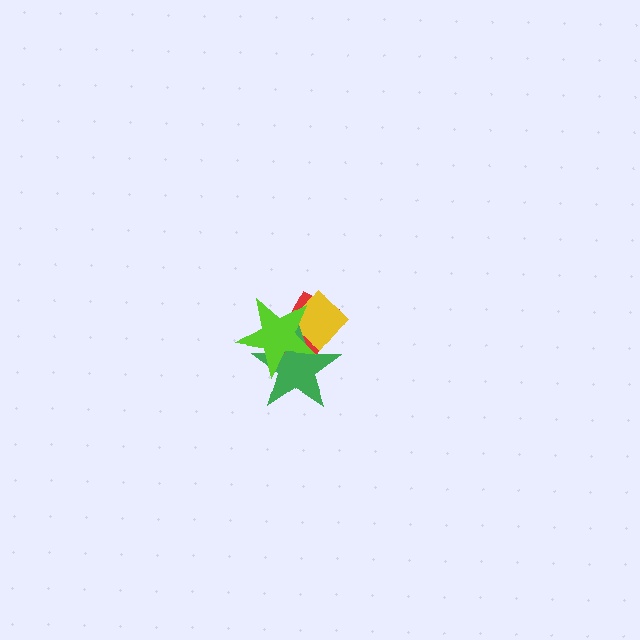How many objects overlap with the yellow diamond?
3 objects overlap with the yellow diamond.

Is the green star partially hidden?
Yes, it is partially covered by another shape.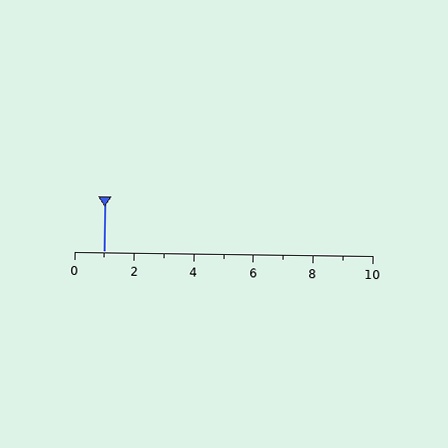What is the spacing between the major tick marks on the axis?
The major ticks are spaced 2 apart.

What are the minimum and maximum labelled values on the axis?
The axis runs from 0 to 10.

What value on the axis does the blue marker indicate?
The marker indicates approximately 1.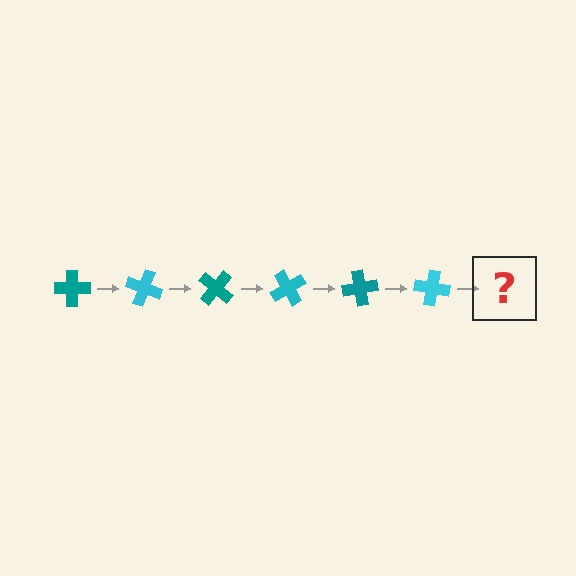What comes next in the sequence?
The next element should be a teal cross, rotated 120 degrees from the start.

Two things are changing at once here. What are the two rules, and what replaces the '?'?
The two rules are that it rotates 20 degrees each step and the color cycles through teal and cyan. The '?' should be a teal cross, rotated 120 degrees from the start.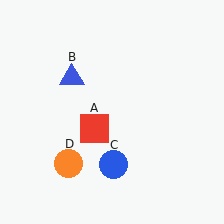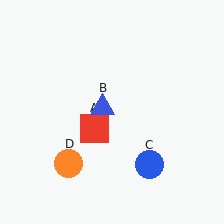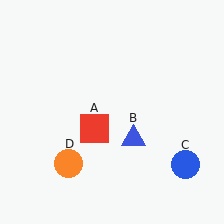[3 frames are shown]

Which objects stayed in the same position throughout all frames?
Red square (object A) and orange circle (object D) remained stationary.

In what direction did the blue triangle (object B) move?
The blue triangle (object B) moved down and to the right.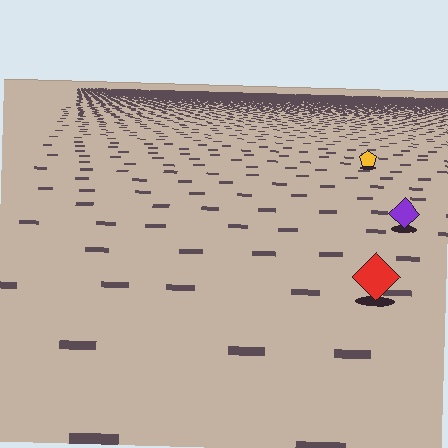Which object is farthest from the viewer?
The yellow pentagon is farthest from the viewer. It appears smaller and the ground texture around it is denser.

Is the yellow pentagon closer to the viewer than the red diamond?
No. The red diamond is closer — you can tell from the texture gradient: the ground texture is coarser near it.